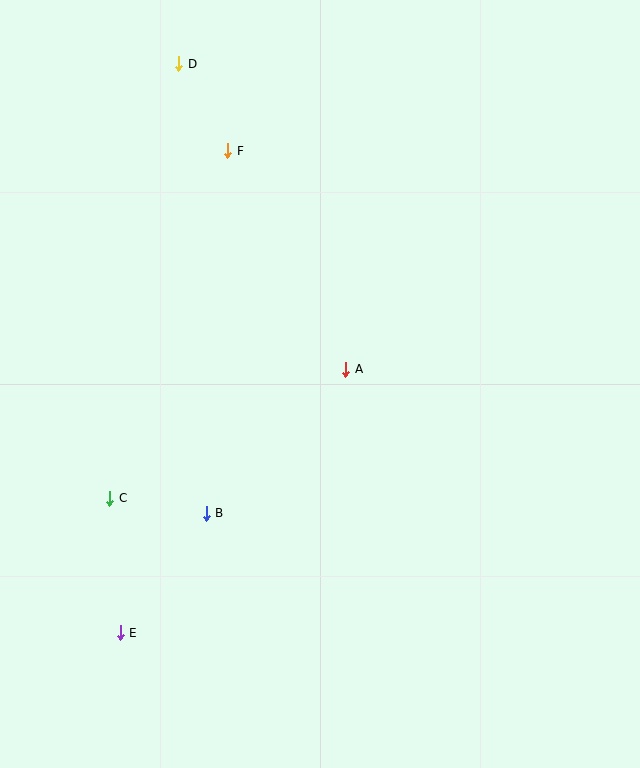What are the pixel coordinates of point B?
Point B is at (206, 513).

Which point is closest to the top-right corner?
Point F is closest to the top-right corner.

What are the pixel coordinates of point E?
Point E is at (120, 633).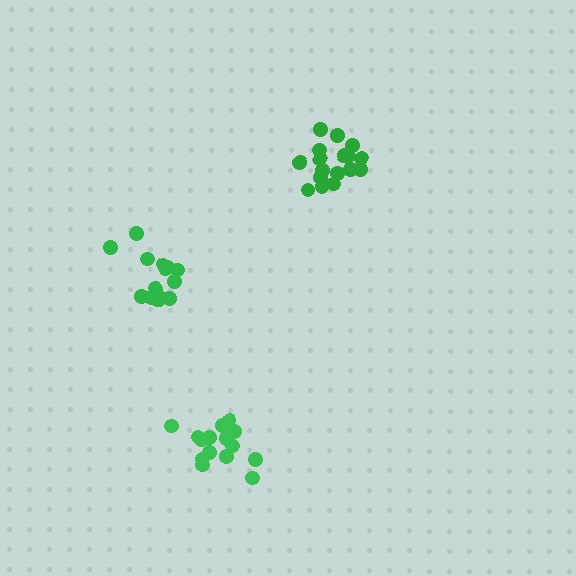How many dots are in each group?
Group 1: 15 dots, Group 2: 17 dots, Group 3: 14 dots (46 total).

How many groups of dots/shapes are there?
There are 3 groups.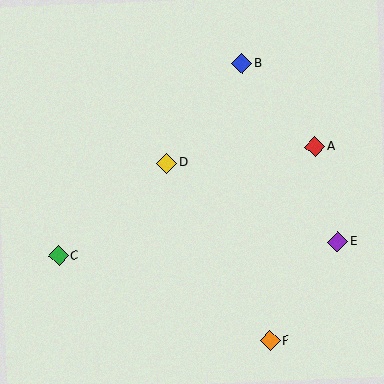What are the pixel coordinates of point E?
Point E is at (338, 242).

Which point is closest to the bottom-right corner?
Point F is closest to the bottom-right corner.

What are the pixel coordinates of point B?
Point B is at (242, 64).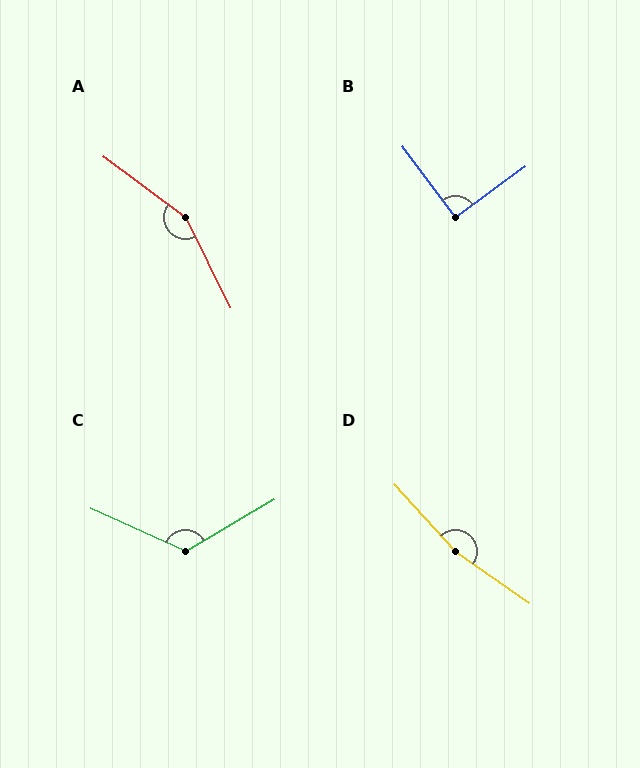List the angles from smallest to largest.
B (91°), C (126°), A (153°), D (167°).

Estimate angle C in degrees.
Approximately 126 degrees.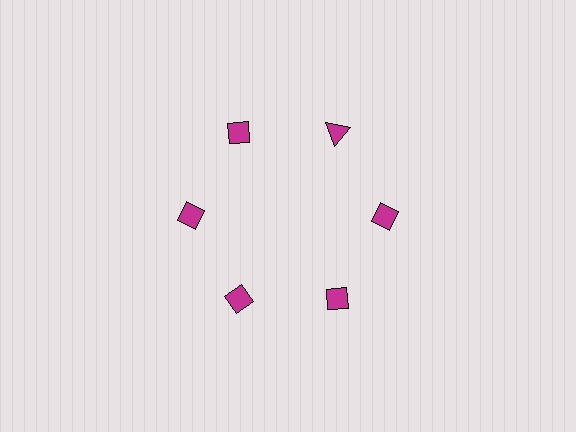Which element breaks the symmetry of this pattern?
The magenta triangle at roughly the 1 o'clock position breaks the symmetry. All other shapes are magenta diamonds.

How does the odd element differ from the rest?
It has a different shape: triangle instead of diamond.